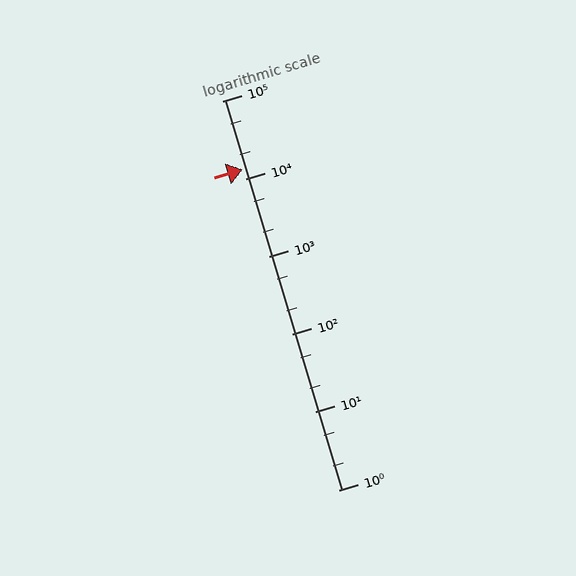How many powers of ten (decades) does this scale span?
The scale spans 5 decades, from 1 to 100000.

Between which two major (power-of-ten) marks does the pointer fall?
The pointer is between 10000 and 100000.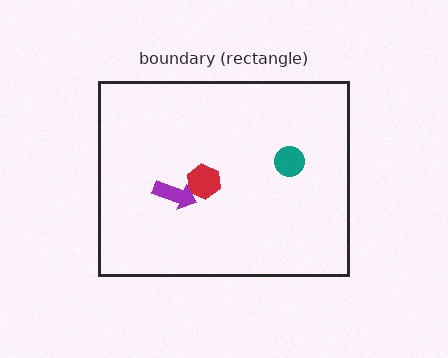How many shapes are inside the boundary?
3 inside, 0 outside.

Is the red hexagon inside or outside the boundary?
Inside.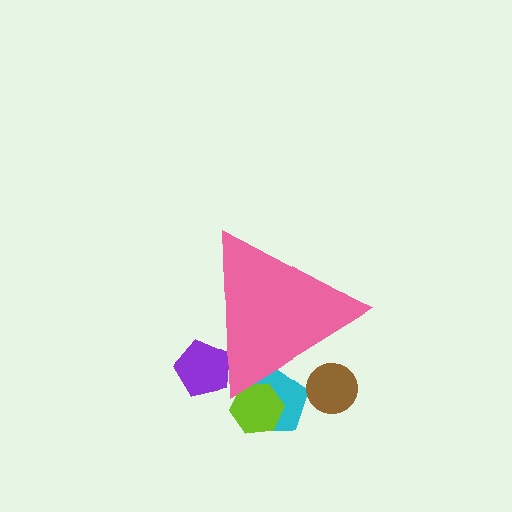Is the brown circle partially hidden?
Yes, the brown circle is partially hidden behind the pink triangle.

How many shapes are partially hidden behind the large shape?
4 shapes are partially hidden.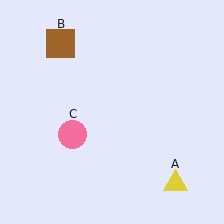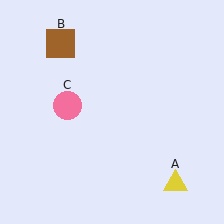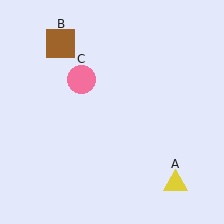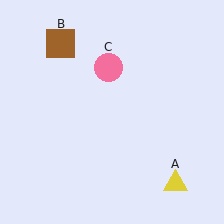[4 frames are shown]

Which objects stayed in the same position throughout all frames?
Yellow triangle (object A) and brown square (object B) remained stationary.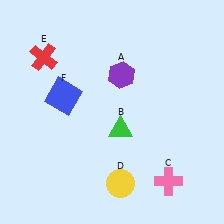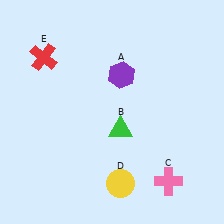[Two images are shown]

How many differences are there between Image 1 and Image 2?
There is 1 difference between the two images.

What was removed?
The blue square (F) was removed in Image 2.